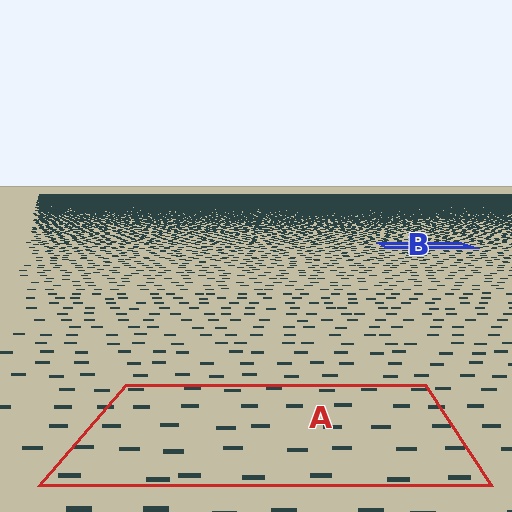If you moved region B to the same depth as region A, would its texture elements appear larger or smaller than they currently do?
They would appear larger. At a closer depth, the same texture elements are projected at a bigger on-screen size.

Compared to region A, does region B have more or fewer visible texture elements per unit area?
Region B has more texture elements per unit area — they are packed more densely because it is farther away.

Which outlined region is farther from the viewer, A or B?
Region B is farther from the viewer — the texture elements inside it appear smaller and more densely packed.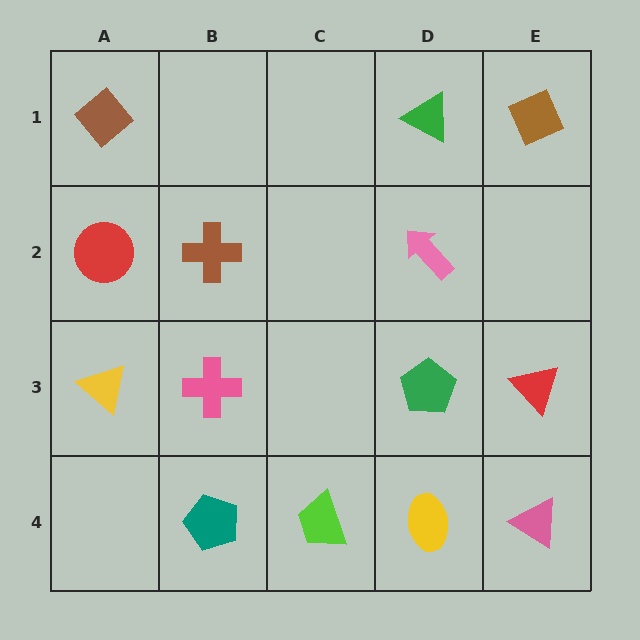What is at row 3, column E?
A red triangle.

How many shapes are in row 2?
3 shapes.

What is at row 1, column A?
A brown diamond.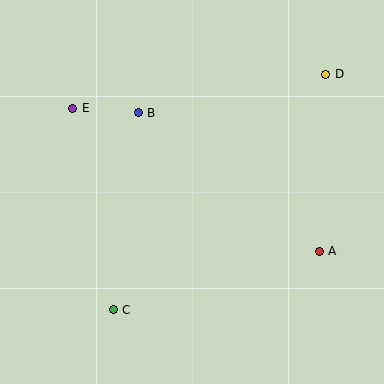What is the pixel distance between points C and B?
The distance between C and B is 198 pixels.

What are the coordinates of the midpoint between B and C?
The midpoint between B and C is at (126, 211).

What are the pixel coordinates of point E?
Point E is at (73, 108).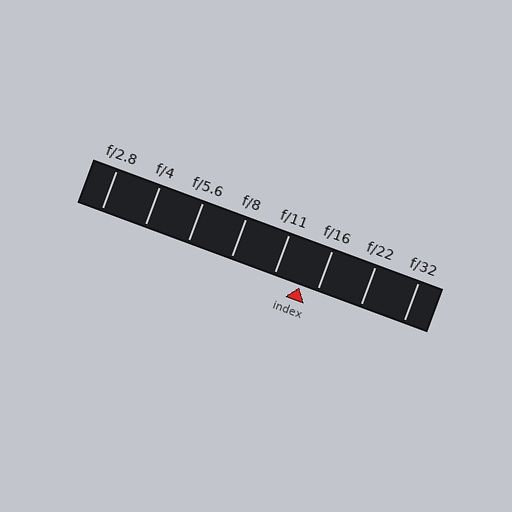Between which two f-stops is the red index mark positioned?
The index mark is between f/11 and f/16.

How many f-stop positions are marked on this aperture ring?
There are 8 f-stop positions marked.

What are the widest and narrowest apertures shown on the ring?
The widest aperture shown is f/2.8 and the narrowest is f/32.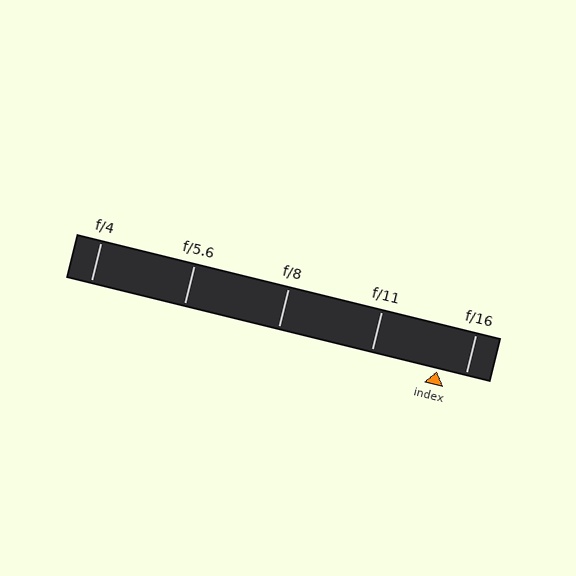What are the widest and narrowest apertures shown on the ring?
The widest aperture shown is f/4 and the narrowest is f/16.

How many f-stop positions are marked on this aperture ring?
There are 5 f-stop positions marked.